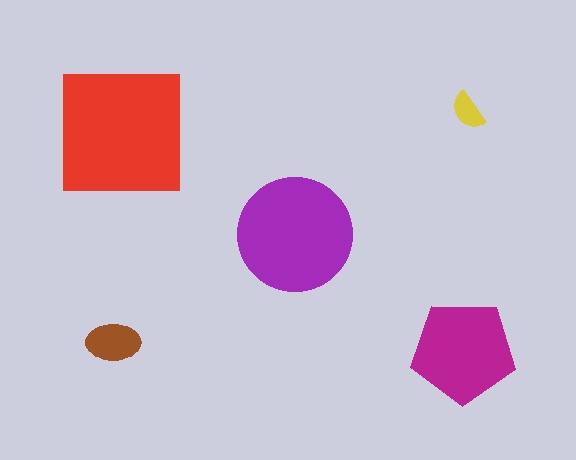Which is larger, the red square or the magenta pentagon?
The red square.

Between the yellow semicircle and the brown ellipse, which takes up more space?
The brown ellipse.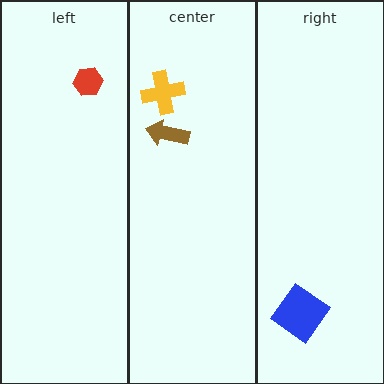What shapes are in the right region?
The blue diamond.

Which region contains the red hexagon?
The left region.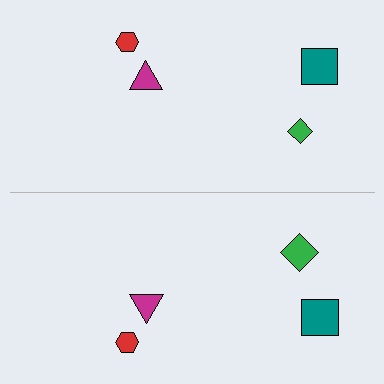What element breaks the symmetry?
The green diamond on the bottom side has a different size than its mirror counterpart.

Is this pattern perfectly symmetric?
No, the pattern is not perfectly symmetric. The green diamond on the bottom side has a different size than its mirror counterpart.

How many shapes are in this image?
There are 8 shapes in this image.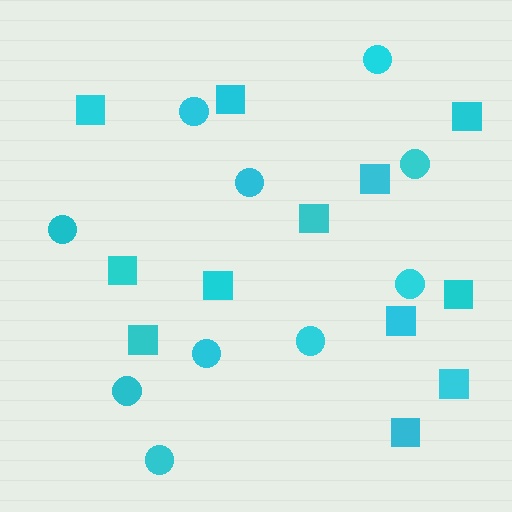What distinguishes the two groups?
There are 2 groups: one group of circles (10) and one group of squares (12).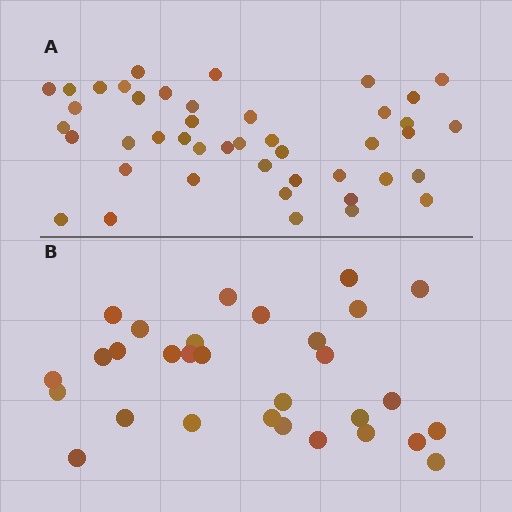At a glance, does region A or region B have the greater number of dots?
Region A (the top region) has more dots.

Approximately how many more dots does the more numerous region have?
Region A has approximately 15 more dots than region B.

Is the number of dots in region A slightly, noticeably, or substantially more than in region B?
Region A has substantially more. The ratio is roughly 1.5 to 1.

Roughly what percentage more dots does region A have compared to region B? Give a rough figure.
About 45% more.